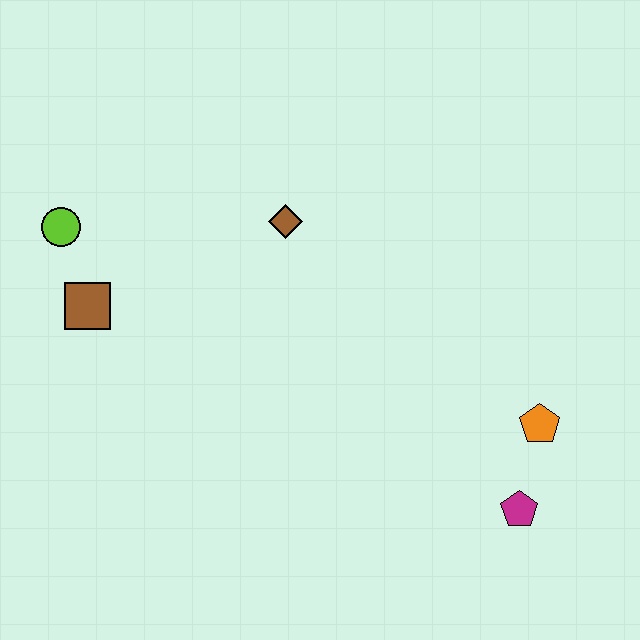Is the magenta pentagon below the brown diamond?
Yes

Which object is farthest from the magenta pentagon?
The lime circle is farthest from the magenta pentagon.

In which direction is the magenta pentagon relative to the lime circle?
The magenta pentagon is to the right of the lime circle.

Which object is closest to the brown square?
The lime circle is closest to the brown square.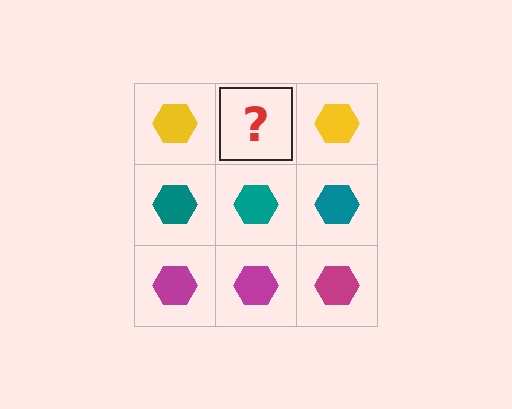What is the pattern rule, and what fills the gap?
The rule is that each row has a consistent color. The gap should be filled with a yellow hexagon.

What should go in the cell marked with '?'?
The missing cell should contain a yellow hexagon.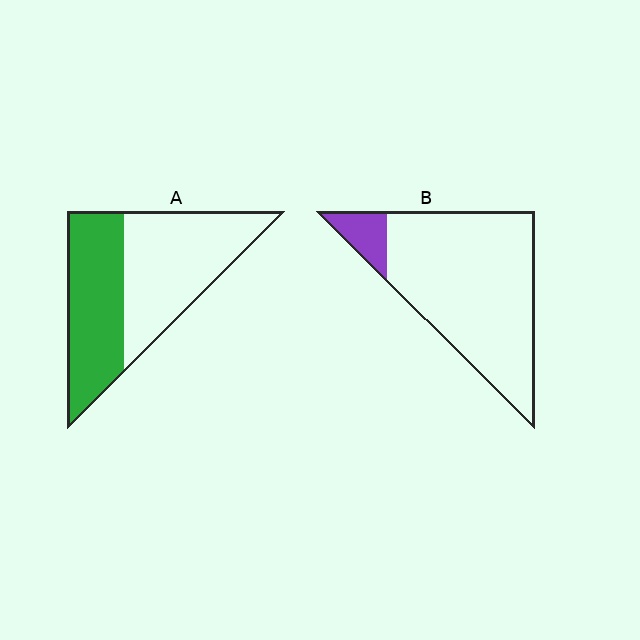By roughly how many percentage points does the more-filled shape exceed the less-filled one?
By roughly 35 percentage points (A over B).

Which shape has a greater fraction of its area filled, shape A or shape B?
Shape A.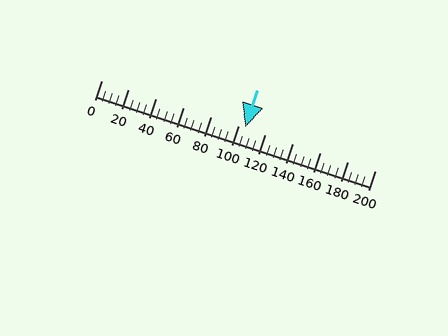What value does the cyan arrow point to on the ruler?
The cyan arrow points to approximately 105.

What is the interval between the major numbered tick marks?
The major tick marks are spaced 20 units apart.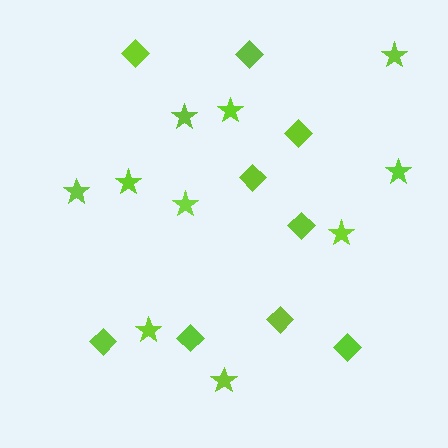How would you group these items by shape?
There are 2 groups: one group of stars (10) and one group of diamonds (9).